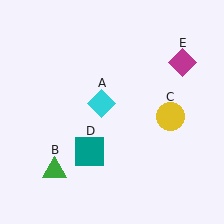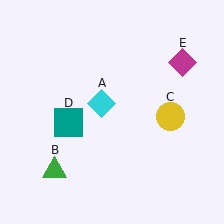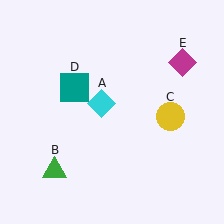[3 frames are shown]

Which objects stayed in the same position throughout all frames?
Cyan diamond (object A) and green triangle (object B) and yellow circle (object C) and magenta diamond (object E) remained stationary.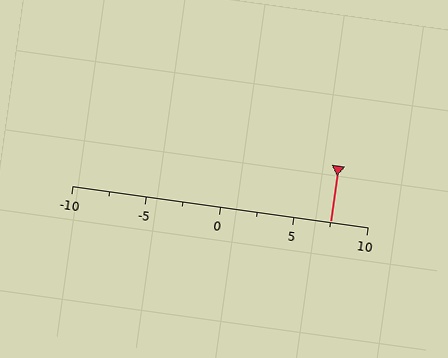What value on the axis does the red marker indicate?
The marker indicates approximately 7.5.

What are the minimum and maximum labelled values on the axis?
The axis runs from -10 to 10.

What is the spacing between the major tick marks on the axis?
The major ticks are spaced 5 apart.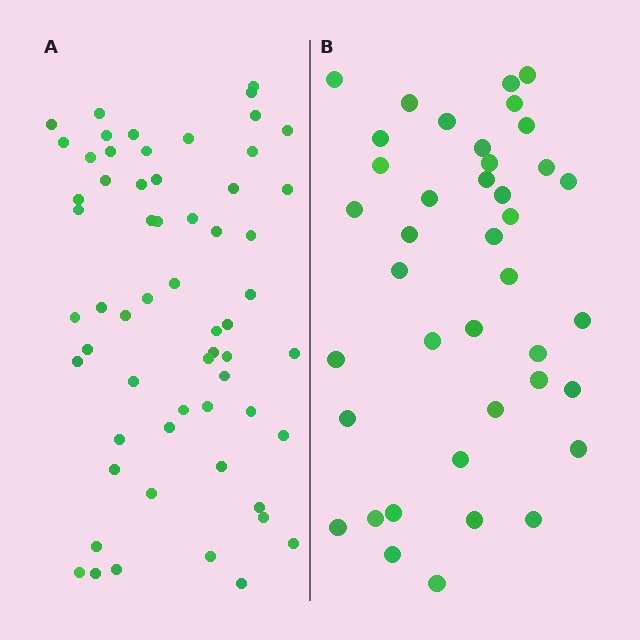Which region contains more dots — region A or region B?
Region A (the left region) has more dots.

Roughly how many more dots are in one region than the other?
Region A has approximately 20 more dots than region B.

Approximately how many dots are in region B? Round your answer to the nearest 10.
About 40 dots.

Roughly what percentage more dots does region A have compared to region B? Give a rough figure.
About 50% more.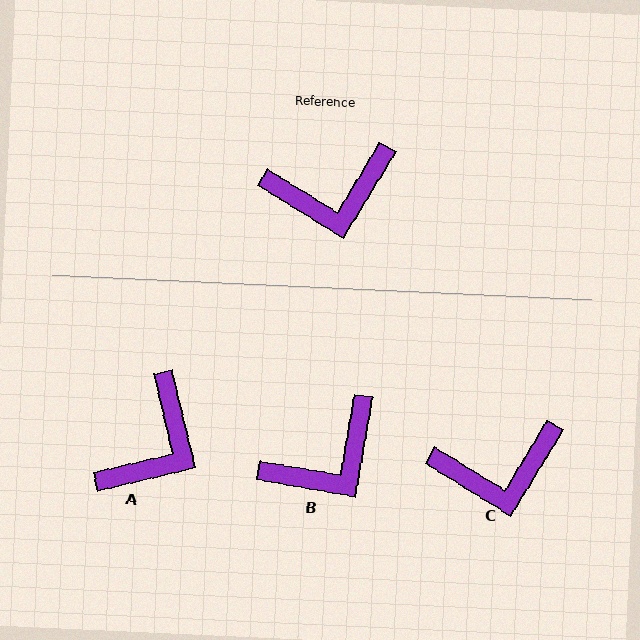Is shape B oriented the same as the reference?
No, it is off by about 22 degrees.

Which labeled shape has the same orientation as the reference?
C.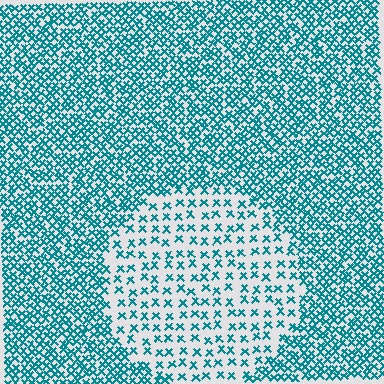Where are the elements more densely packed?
The elements are more densely packed outside the circle boundary.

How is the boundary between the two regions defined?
The boundary is defined by a change in element density (approximately 2.5x ratio). All elements are the same color, size, and shape.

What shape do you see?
I see a circle.